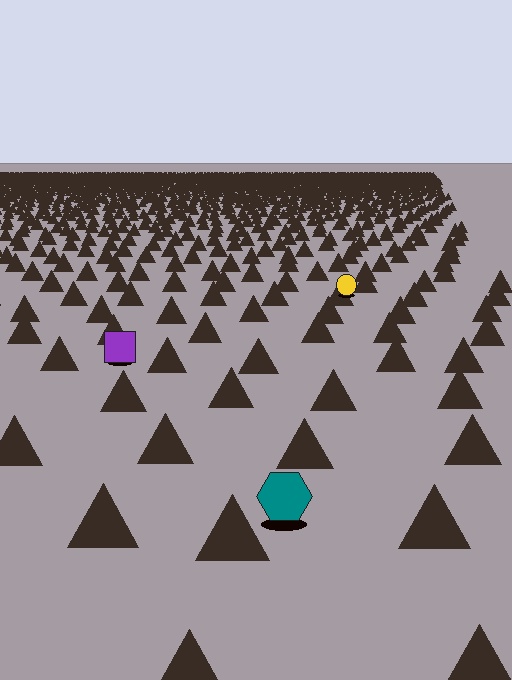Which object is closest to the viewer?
The teal hexagon is closest. The texture marks near it are larger and more spread out.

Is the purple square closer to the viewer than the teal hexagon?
No. The teal hexagon is closer — you can tell from the texture gradient: the ground texture is coarser near it.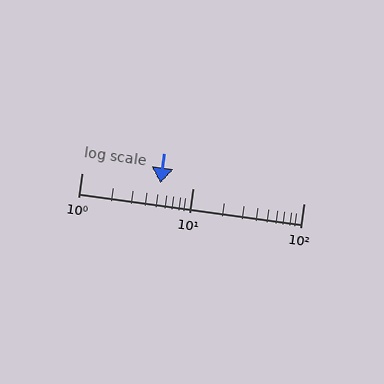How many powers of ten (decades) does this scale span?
The scale spans 2 decades, from 1 to 100.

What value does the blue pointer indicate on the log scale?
The pointer indicates approximately 5.1.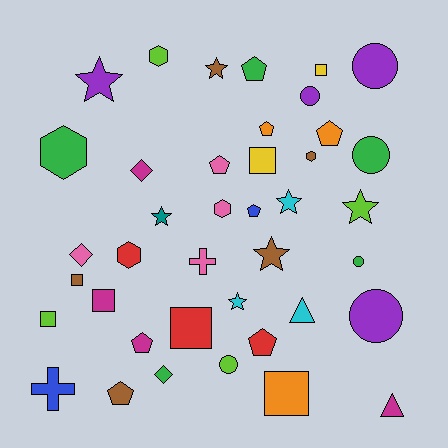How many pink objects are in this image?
There are 4 pink objects.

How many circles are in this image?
There are 6 circles.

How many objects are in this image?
There are 40 objects.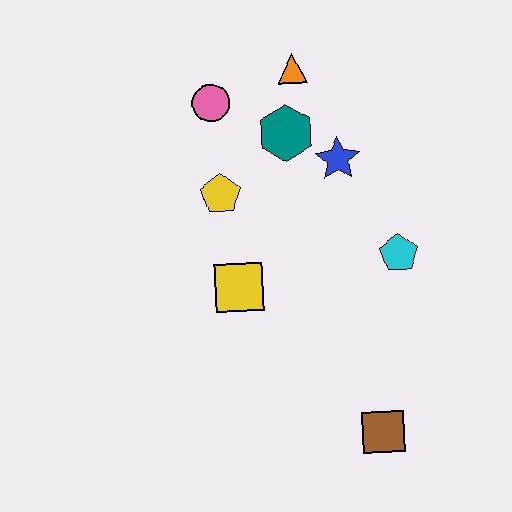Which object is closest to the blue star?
The teal hexagon is closest to the blue star.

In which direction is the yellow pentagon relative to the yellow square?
The yellow pentagon is above the yellow square.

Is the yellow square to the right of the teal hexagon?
No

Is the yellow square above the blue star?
No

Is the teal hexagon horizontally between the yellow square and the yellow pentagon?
No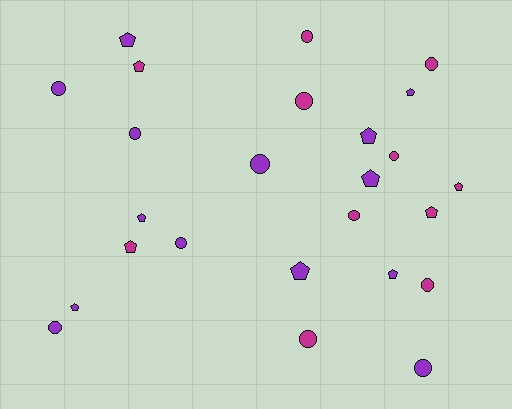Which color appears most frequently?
Purple, with 14 objects.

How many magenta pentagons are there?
There are 4 magenta pentagons.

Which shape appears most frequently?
Circle, with 13 objects.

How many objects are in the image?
There are 25 objects.